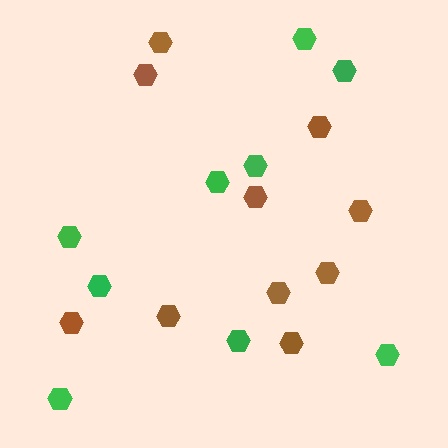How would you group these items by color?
There are 2 groups: one group of green hexagons (9) and one group of brown hexagons (10).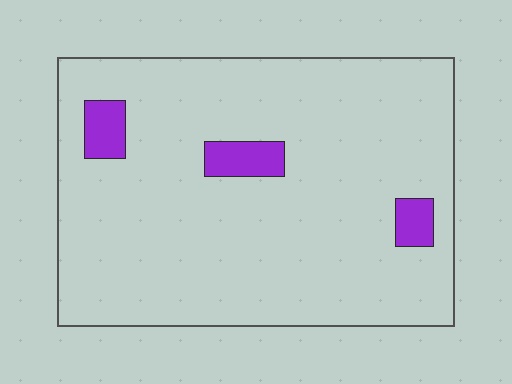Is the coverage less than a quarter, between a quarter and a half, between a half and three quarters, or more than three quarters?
Less than a quarter.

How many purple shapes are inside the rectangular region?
3.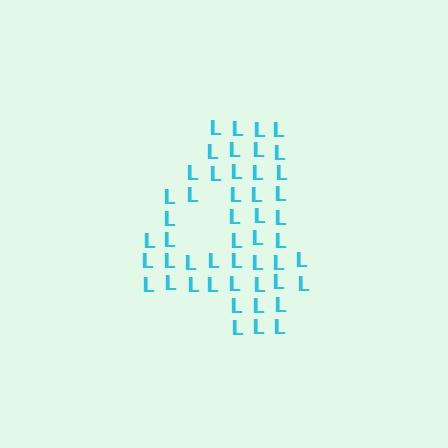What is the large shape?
The large shape is the digit 4.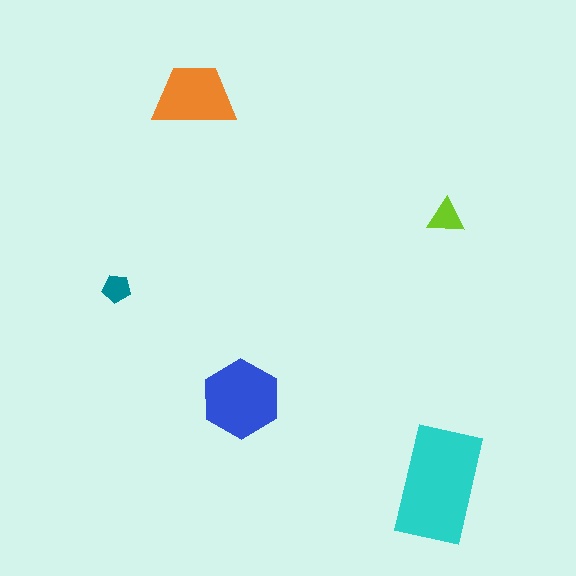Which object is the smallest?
The teal pentagon.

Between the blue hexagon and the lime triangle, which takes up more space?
The blue hexagon.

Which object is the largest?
The cyan rectangle.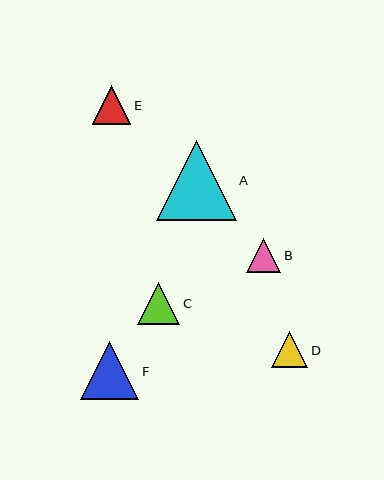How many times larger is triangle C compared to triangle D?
Triangle C is approximately 1.2 times the size of triangle D.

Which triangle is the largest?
Triangle A is the largest with a size of approximately 80 pixels.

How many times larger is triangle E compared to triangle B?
Triangle E is approximately 1.1 times the size of triangle B.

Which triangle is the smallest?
Triangle B is the smallest with a size of approximately 34 pixels.